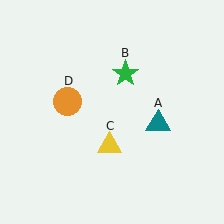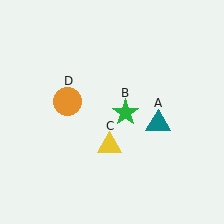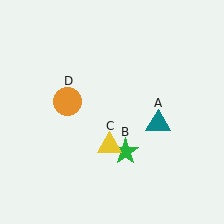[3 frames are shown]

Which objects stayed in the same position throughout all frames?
Teal triangle (object A) and yellow triangle (object C) and orange circle (object D) remained stationary.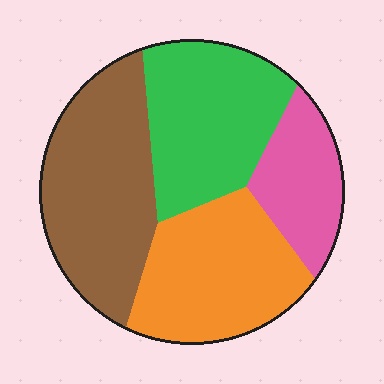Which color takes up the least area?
Pink, at roughly 15%.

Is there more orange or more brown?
Brown.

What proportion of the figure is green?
Green takes up between a quarter and a half of the figure.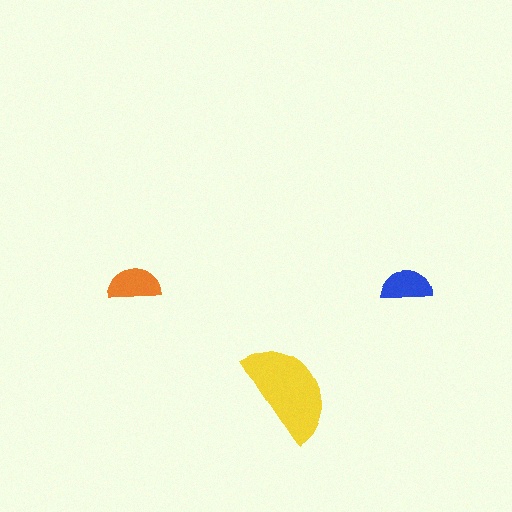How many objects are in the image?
There are 3 objects in the image.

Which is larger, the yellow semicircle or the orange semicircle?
The yellow one.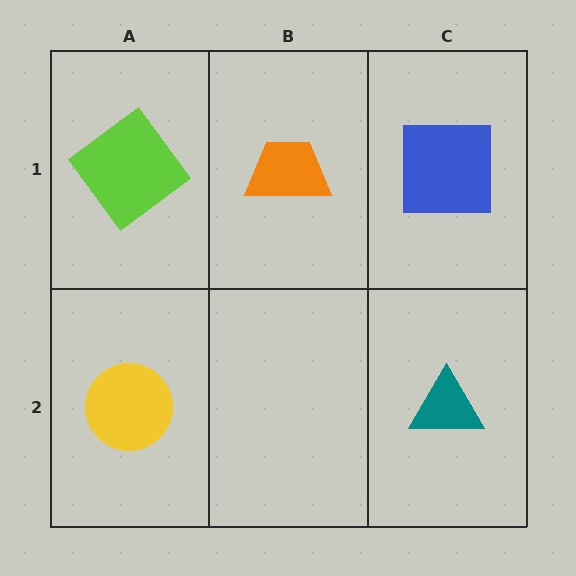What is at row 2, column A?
A yellow circle.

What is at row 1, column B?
An orange trapezoid.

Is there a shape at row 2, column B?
No, that cell is empty.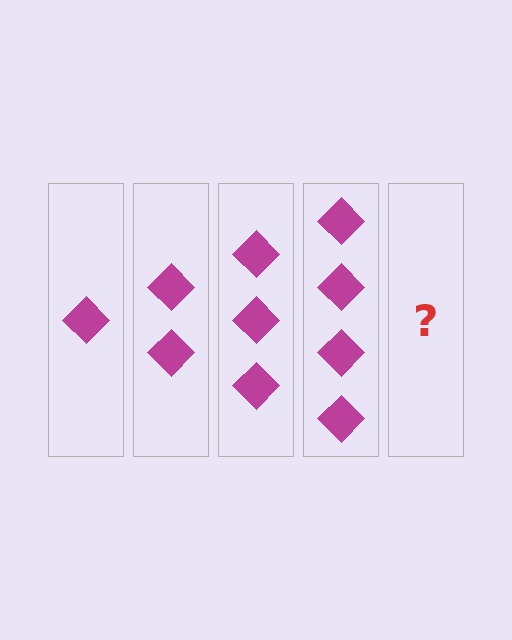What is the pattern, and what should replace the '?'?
The pattern is that each step adds one more diamond. The '?' should be 5 diamonds.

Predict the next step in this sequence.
The next step is 5 diamonds.